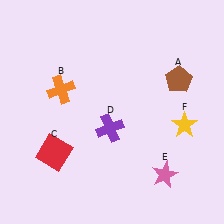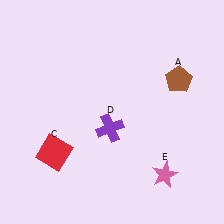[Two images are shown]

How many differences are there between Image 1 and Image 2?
There are 2 differences between the two images.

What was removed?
The orange cross (B), the yellow star (F) were removed in Image 2.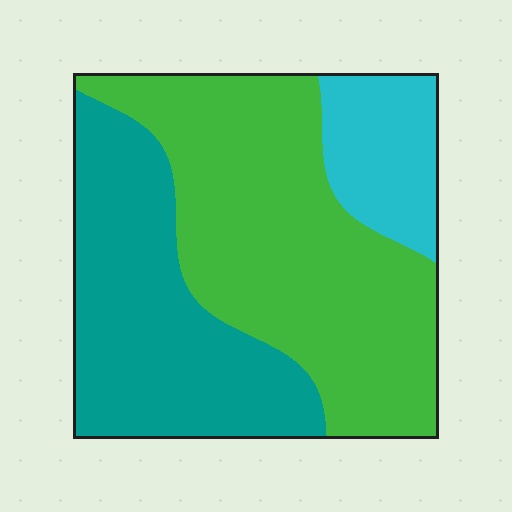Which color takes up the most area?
Green, at roughly 50%.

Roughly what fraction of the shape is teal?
Teal takes up between a quarter and a half of the shape.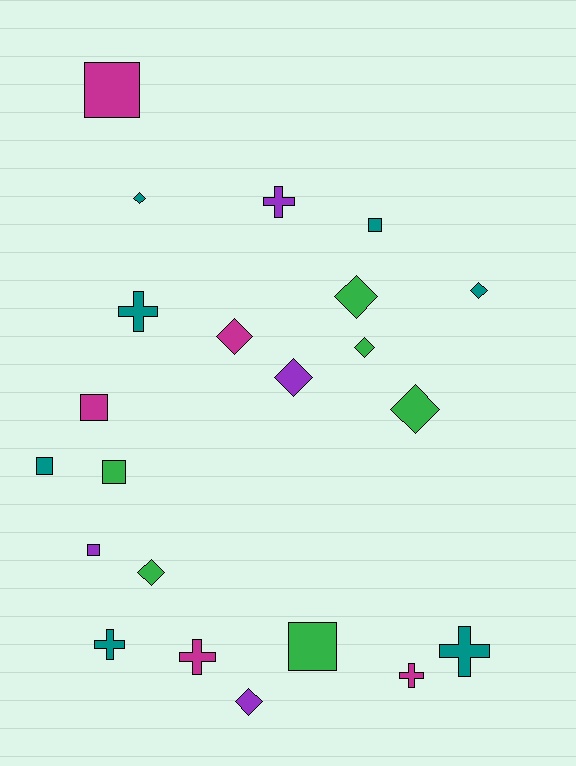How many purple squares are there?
There is 1 purple square.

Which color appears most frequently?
Teal, with 7 objects.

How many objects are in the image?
There are 22 objects.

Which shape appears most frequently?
Diamond, with 9 objects.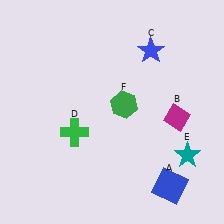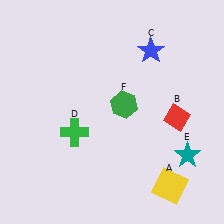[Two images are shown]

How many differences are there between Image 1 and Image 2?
There are 2 differences between the two images.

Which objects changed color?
A changed from blue to yellow. B changed from magenta to red.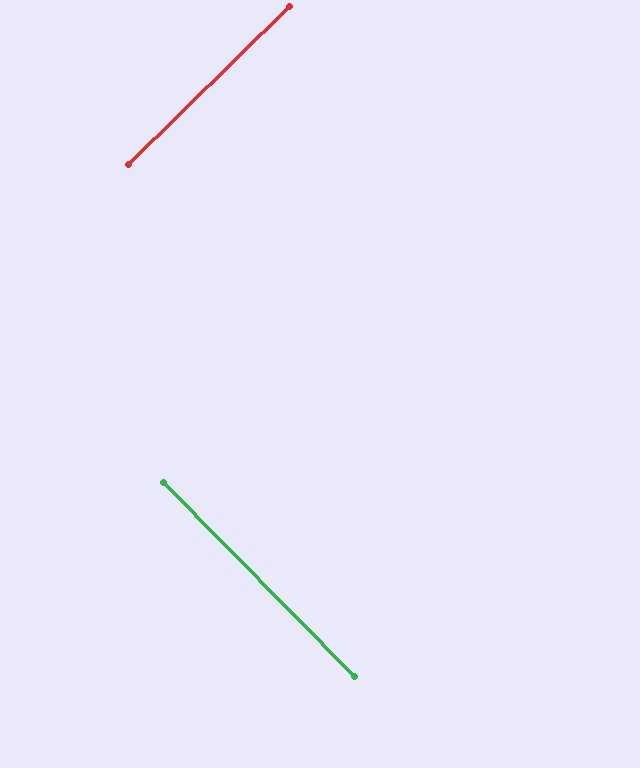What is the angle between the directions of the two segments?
Approximately 89 degrees.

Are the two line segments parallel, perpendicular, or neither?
Perpendicular — they meet at approximately 89°.